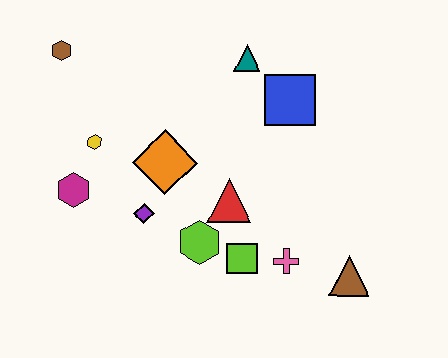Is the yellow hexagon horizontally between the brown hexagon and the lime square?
Yes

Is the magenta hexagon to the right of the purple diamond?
No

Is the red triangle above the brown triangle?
Yes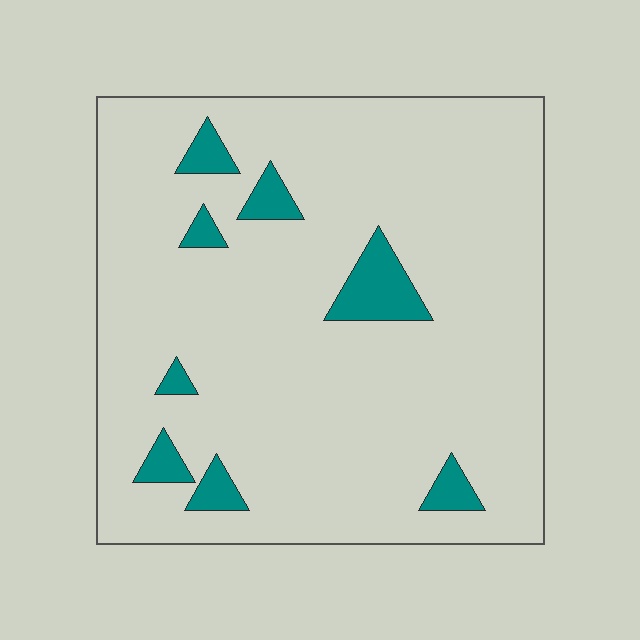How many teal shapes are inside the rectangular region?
8.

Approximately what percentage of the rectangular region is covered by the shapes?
Approximately 10%.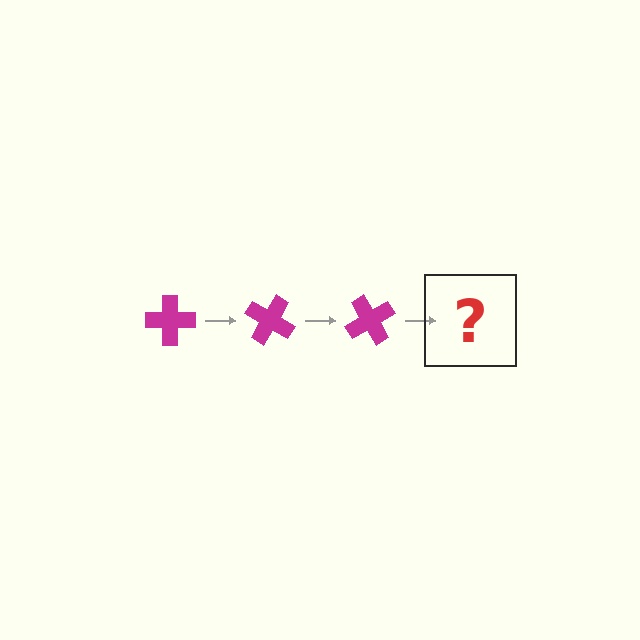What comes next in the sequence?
The next element should be a magenta cross rotated 90 degrees.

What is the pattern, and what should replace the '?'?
The pattern is that the cross rotates 30 degrees each step. The '?' should be a magenta cross rotated 90 degrees.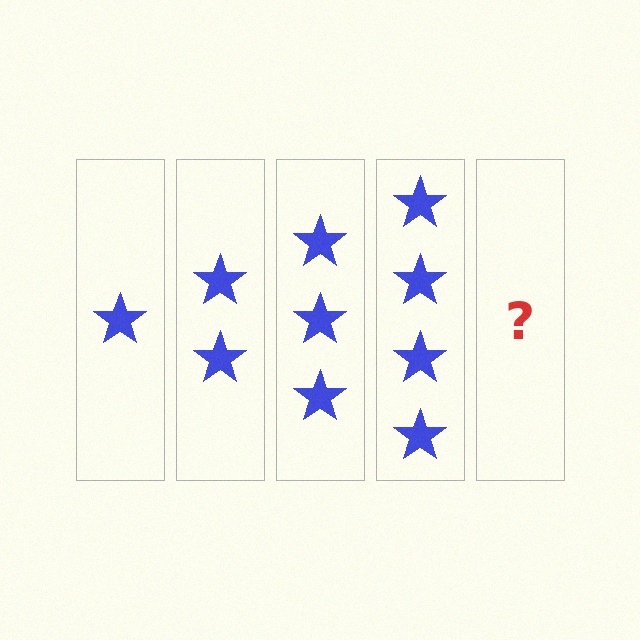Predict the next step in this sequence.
The next step is 5 stars.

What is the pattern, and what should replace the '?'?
The pattern is that each step adds one more star. The '?' should be 5 stars.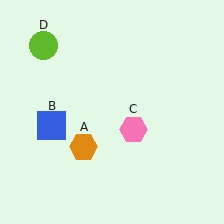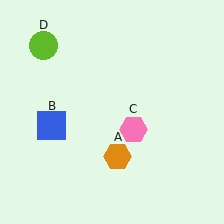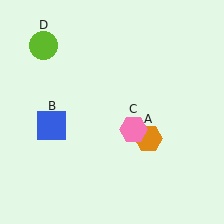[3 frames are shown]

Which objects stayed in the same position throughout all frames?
Blue square (object B) and pink hexagon (object C) and lime circle (object D) remained stationary.